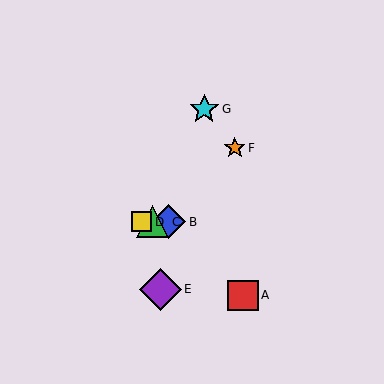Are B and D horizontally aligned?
Yes, both are at y≈222.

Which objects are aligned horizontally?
Objects B, C, D are aligned horizontally.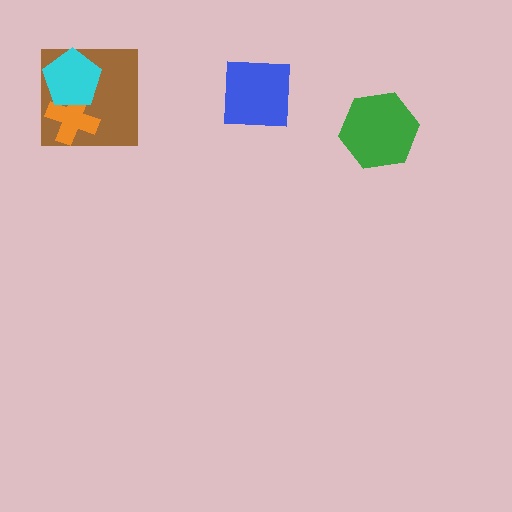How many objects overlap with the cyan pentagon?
2 objects overlap with the cyan pentagon.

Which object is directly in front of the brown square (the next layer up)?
The orange cross is directly in front of the brown square.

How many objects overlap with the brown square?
2 objects overlap with the brown square.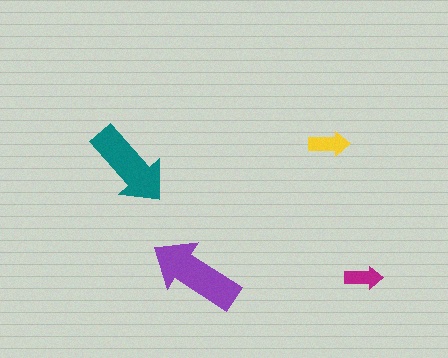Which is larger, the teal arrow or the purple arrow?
The purple one.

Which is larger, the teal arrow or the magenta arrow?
The teal one.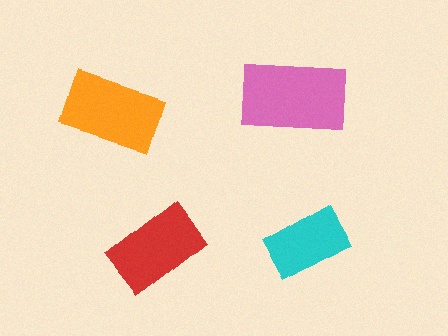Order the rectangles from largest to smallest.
the pink one, the orange one, the red one, the cyan one.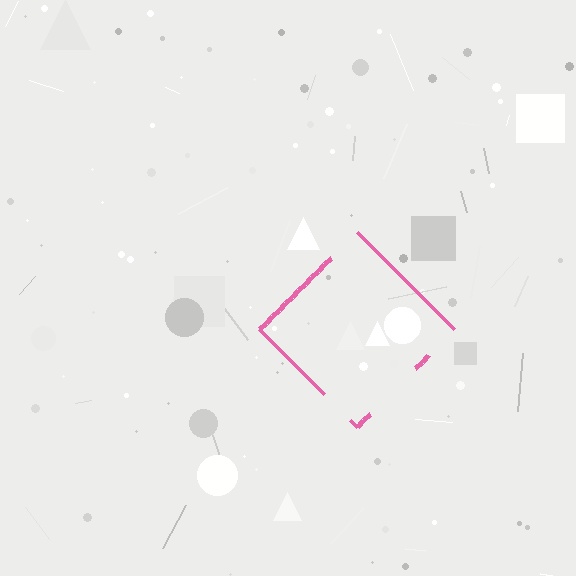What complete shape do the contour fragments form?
The contour fragments form a diamond.